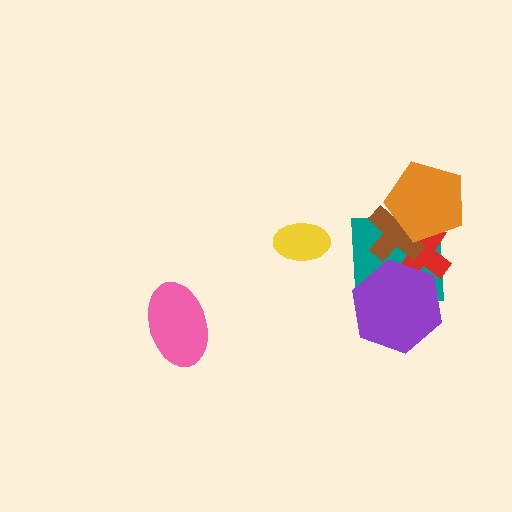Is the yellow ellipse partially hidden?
No, no other shape covers it.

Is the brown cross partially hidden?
Yes, it is partially covered by another shape.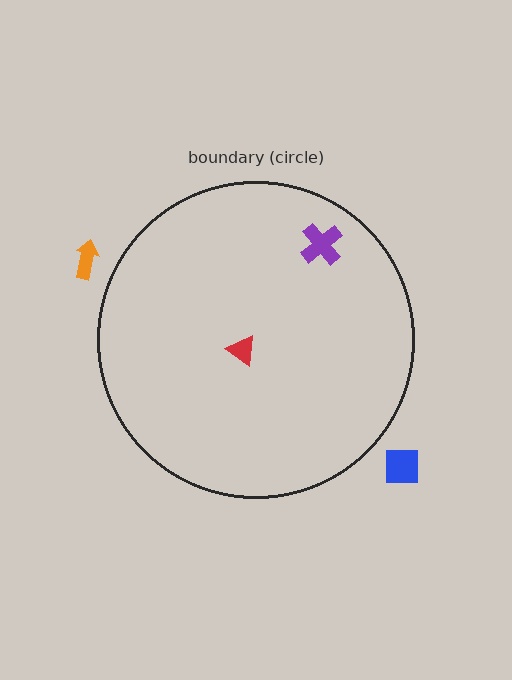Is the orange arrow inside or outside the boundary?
Outside.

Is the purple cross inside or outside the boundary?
Inside.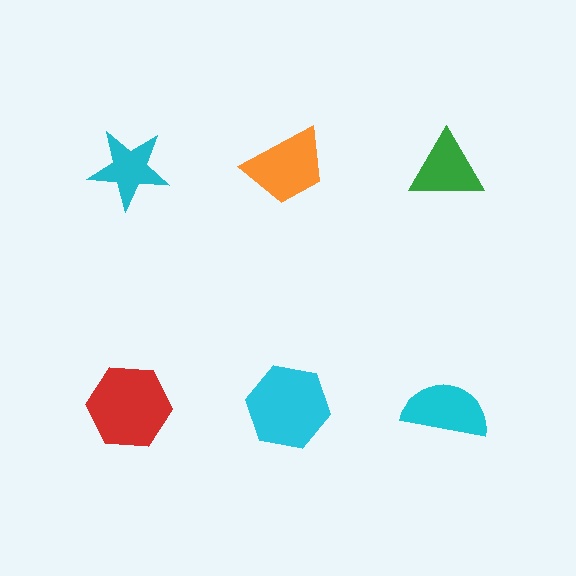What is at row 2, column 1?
A red hexagon.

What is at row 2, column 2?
A cyan hexagon.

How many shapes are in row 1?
3 shapes.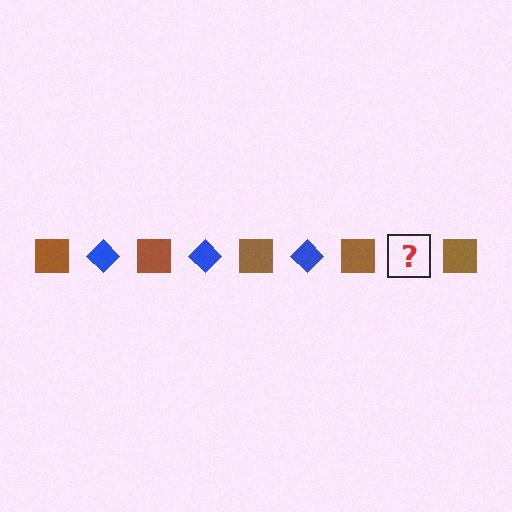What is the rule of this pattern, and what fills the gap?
The rule is that the pattern alternates between brown square and blue diamond. The gap should be filled with a blue diamond.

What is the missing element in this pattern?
The missing element is a blue diamond.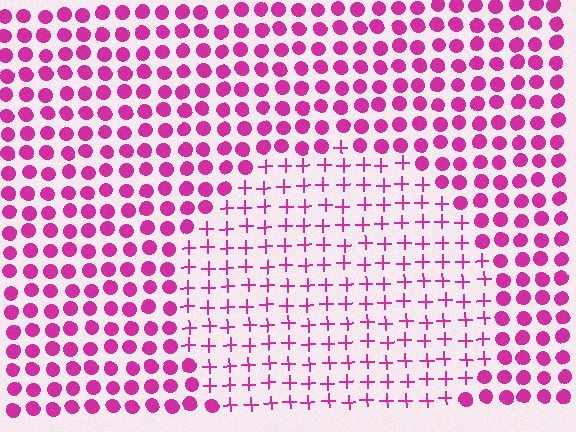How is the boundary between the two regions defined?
The boundary is defined by a change in element shape: plus signs inside vs. circles outside. All elements share the same color and spacing.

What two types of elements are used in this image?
The image uses plus signs inside the circle region and circles outside it.